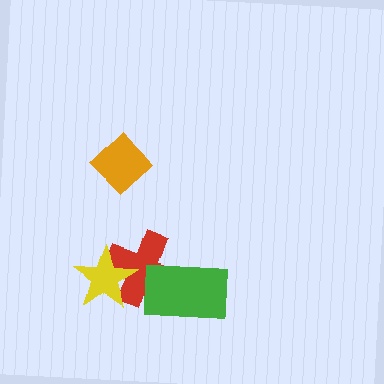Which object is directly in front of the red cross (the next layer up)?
The yellow star is directly in front of the red cross.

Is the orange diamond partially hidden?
No, no other shape covers it.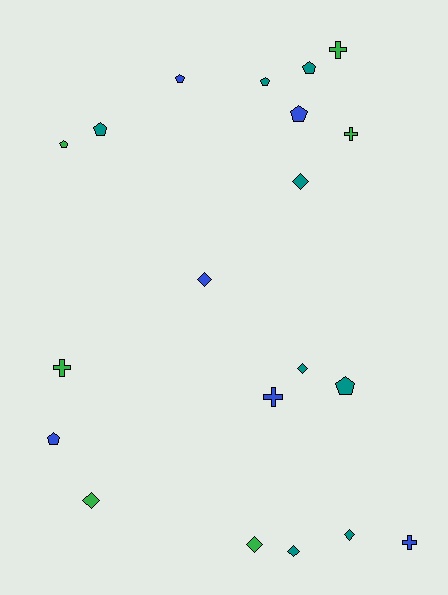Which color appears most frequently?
Teal, with 8 objects.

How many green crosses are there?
There are 3 green crosses.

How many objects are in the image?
There are 20 objects.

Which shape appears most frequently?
Pentagon, with 8 objects.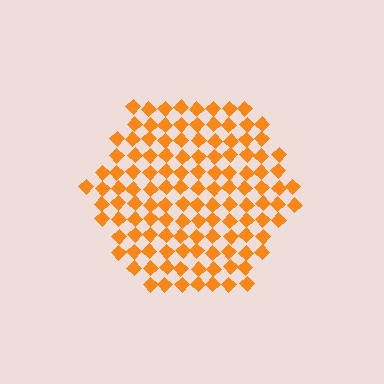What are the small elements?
The small elements are diamonds.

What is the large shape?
The large shape is a hexagon.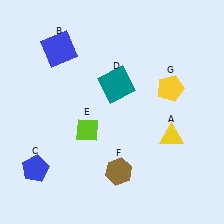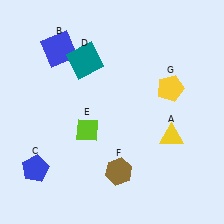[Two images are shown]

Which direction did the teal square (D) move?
The teal square (D) moved left.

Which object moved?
The teal square (D) moved left.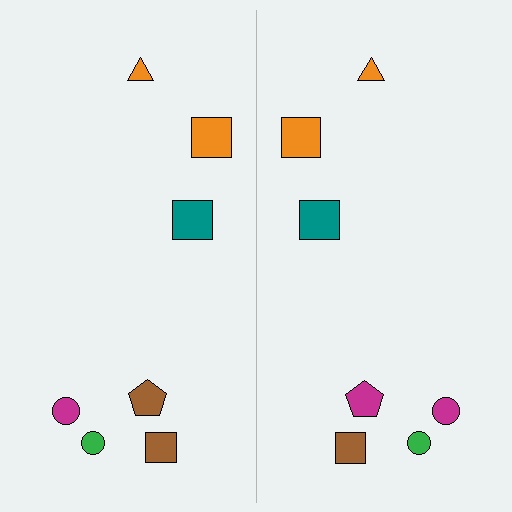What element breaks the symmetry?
The magenta pentagon on the right side breaks the symmetry — its mirror counterpart is brown.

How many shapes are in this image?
There are 14 shapes in this image.